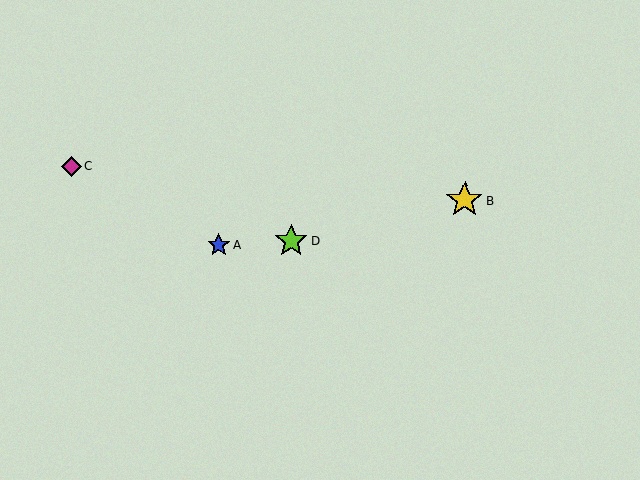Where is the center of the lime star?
The center of the lime star is at (291, 240).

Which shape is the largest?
The yellow star (labeled B) is the largest.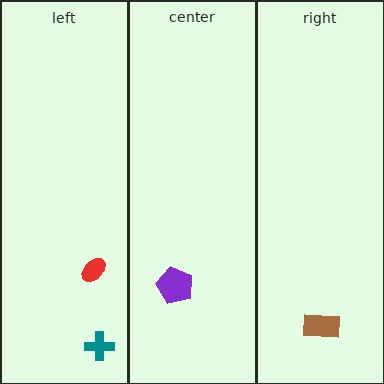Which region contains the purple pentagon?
The center region.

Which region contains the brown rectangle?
The right region.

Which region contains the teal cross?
The left region.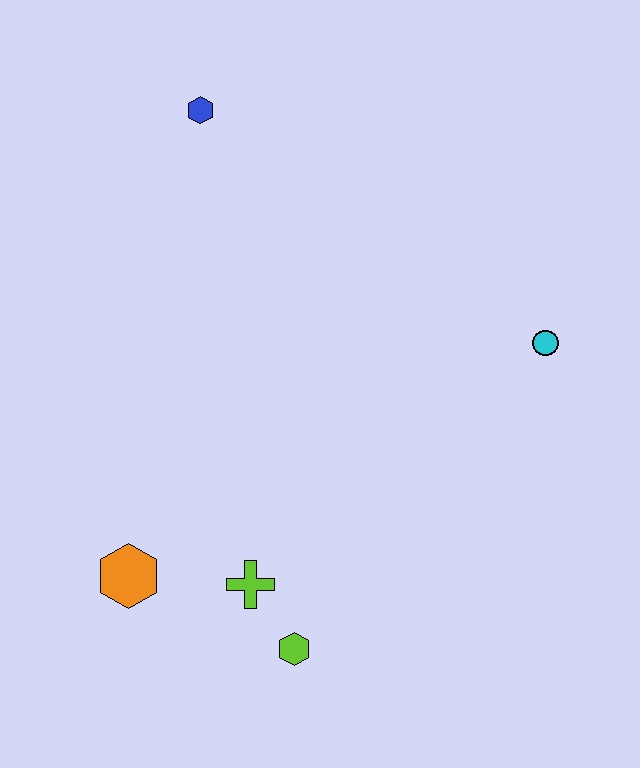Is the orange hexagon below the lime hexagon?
No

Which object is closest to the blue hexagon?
The cyan circle is closest to the blue hexagon.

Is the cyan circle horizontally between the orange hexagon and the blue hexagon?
No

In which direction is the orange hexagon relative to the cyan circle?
The orange hexagon is to the left of the cyan circle.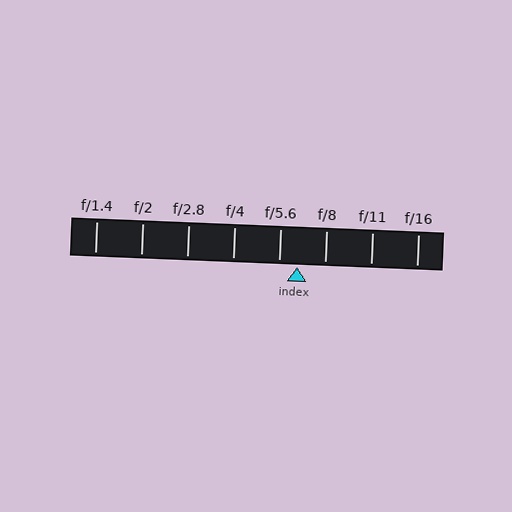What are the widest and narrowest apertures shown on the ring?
The widest aperture shown is f/1.4 and the narrowest is f/16.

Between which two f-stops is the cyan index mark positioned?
The index mark is between f/5.6 and f/8.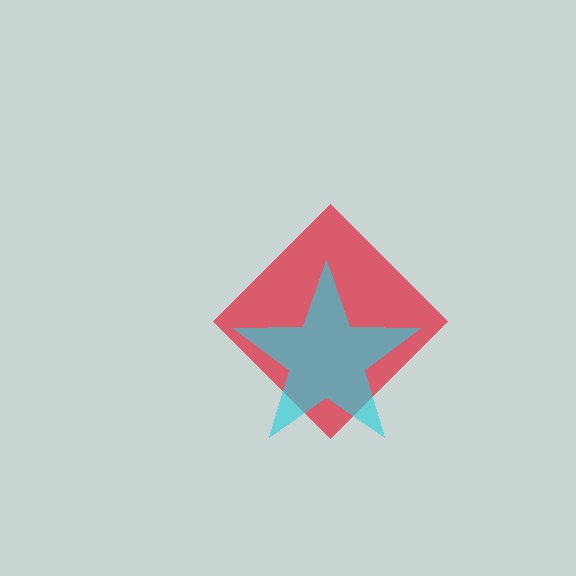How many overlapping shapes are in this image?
There are 2 overlapping shapes in the image.